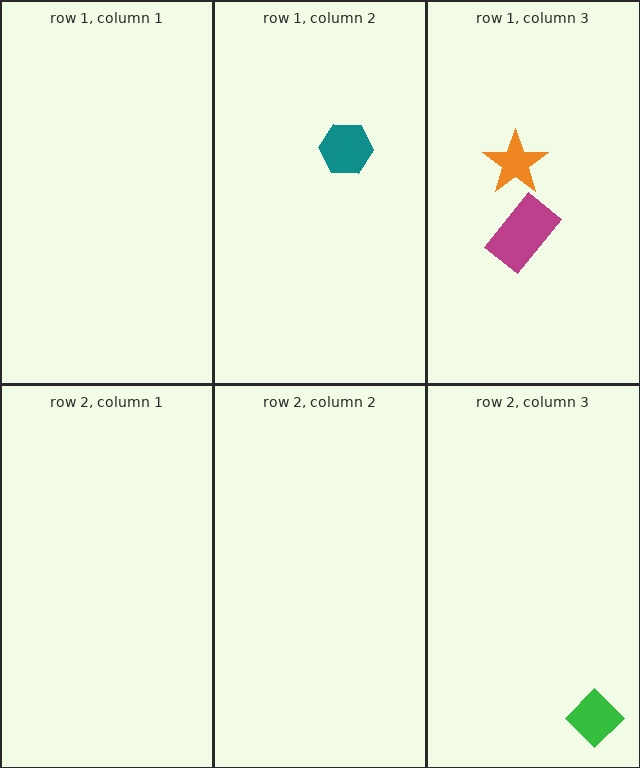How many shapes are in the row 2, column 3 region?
1.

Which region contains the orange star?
The row 1, column 3 region.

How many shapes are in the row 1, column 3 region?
2.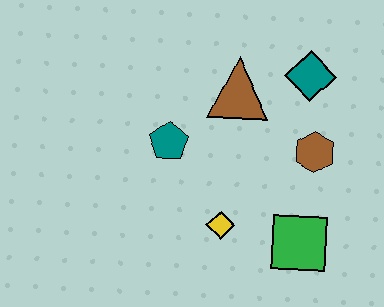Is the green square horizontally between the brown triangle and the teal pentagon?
No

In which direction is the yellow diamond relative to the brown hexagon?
The yellow diamond is to the left of the brown hexagon.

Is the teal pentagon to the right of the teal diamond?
No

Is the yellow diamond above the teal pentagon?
No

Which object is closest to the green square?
The yellow diamond is closest to the green square.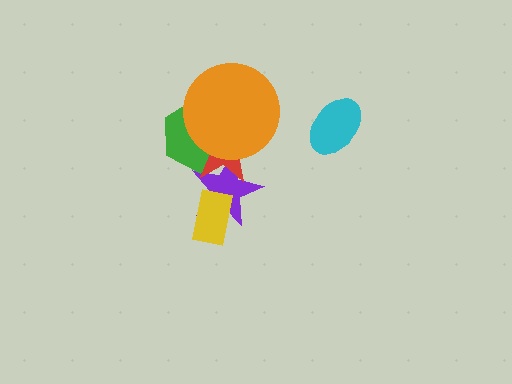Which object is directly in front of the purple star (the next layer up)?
The yellow rectangle is directly in front of the purple star.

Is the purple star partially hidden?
Yes, it is partially covered by another shape.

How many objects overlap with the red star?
3 objects overlap with the red star.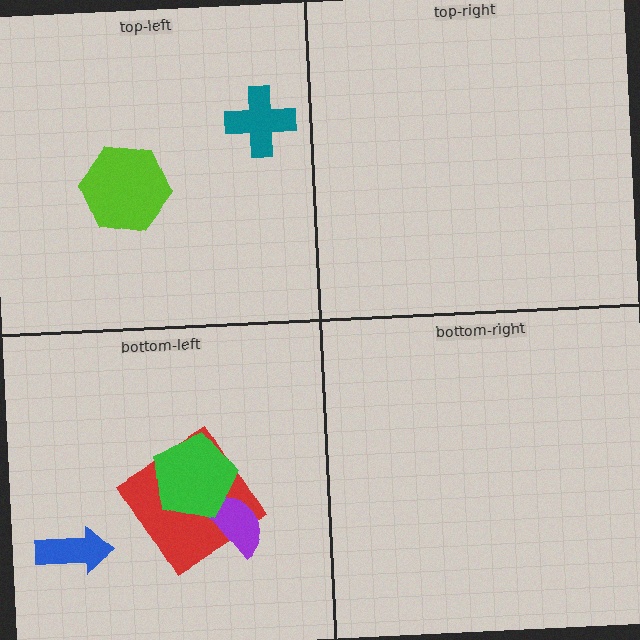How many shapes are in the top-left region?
2.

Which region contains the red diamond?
The bottom-left region.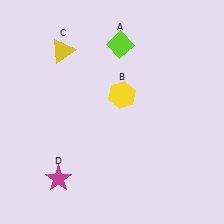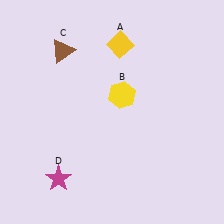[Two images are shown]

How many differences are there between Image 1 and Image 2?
There are 2 differences between the two images.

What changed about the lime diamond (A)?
In Image 1, A is lime. In Image 2, it changed to yellow.